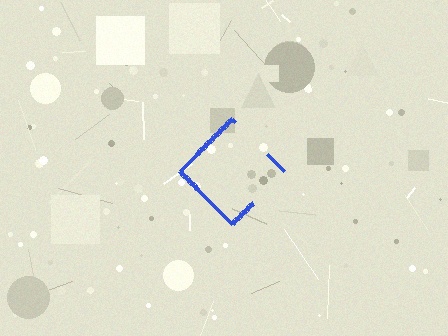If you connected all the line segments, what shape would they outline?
They would outline a diamond.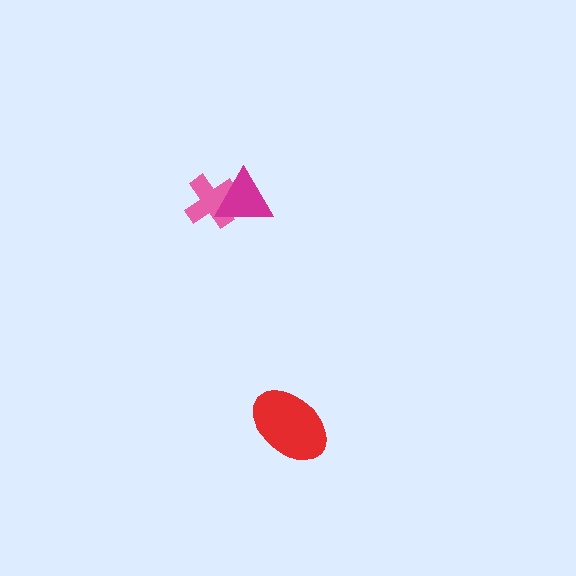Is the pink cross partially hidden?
Yes, it is partially covered by another shape.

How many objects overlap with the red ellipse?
0 objects overlap with the red ellipse.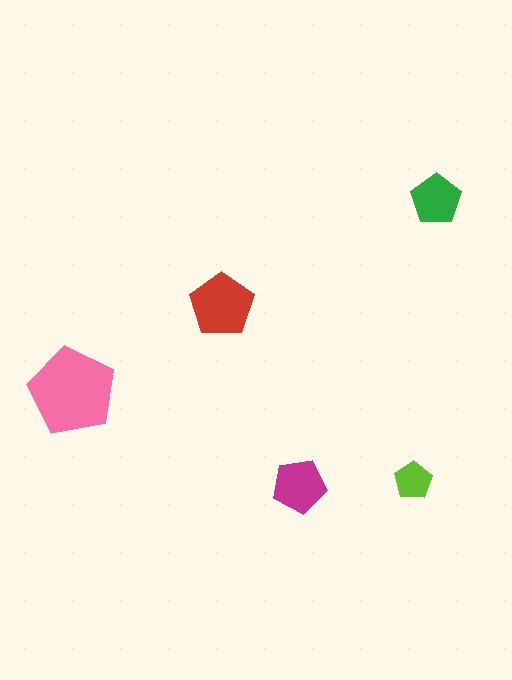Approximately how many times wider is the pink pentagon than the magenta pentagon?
About 1.5 times wider.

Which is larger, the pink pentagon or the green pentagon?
The pink one.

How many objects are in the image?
There are 5 objects in the image.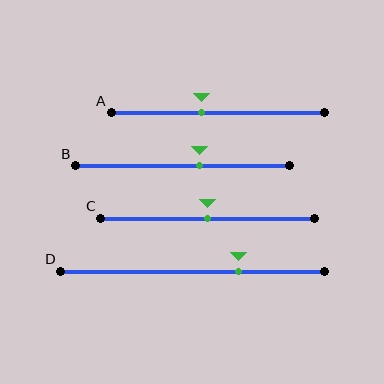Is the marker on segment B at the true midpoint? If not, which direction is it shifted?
No, the marker on segment B is shifted to the right by about 8% of the segment length.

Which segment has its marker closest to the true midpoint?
Segment C has its marker closest to the true midpoint.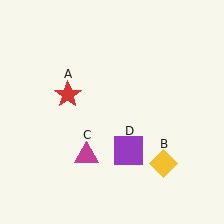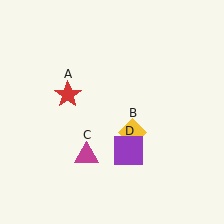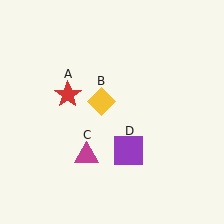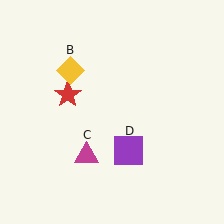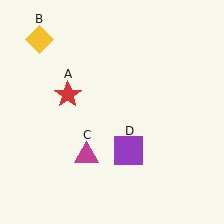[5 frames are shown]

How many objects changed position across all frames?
1 object changed position: yellow diamond (object B).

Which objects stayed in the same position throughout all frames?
Red star (object A) and magenta triangle (object C) and purple square (object D) remained stationary.